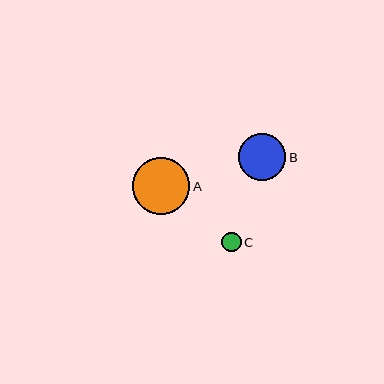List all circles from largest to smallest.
From largest to smallest: A, B, C.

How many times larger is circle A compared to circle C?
Circle A is approximately 2.9 times the size of circle C.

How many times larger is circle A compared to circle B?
Circle A is approximately 1.2 times the size of circle B.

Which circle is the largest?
Circle A is the largest with a size of approximately 57 pixels.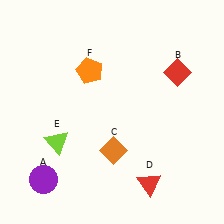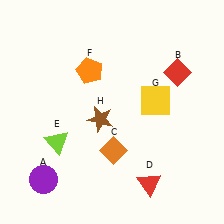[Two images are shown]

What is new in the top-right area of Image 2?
A yellow square (G) was added in the top-right area of Image 2.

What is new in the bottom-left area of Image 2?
A brown star (H) was added in the bottom-left area of Image 2.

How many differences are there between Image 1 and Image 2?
There are 2 differences between the two images.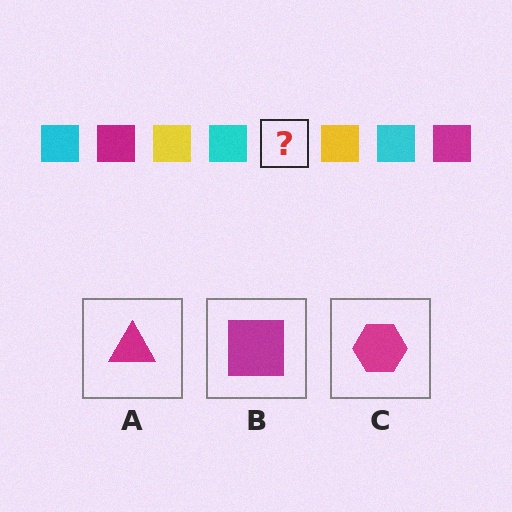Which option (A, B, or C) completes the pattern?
B.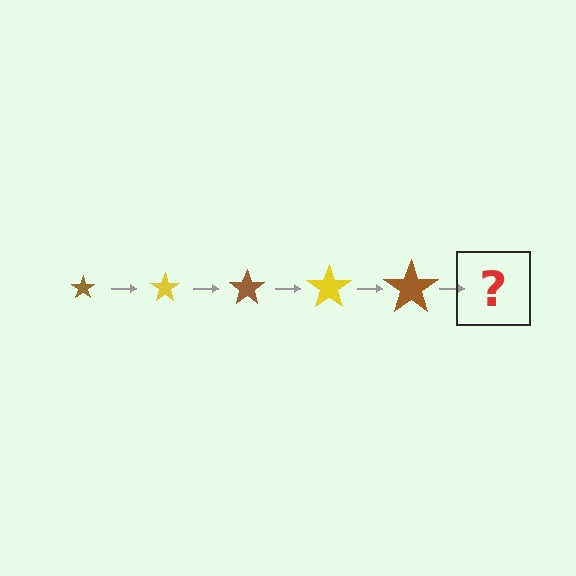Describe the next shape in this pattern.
It should be a yellow star, larger than the previous one.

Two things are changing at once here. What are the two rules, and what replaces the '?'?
The two rules are that the star grows larger each step and the color cycles through brown and yellow. The '?' should be a yellow star, larger than the previous one.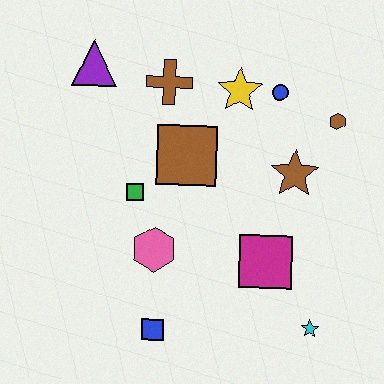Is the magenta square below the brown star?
Yes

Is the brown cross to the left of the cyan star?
Yes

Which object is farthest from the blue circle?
The blue square is farthest from the blue circle.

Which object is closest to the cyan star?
The magenta square is closest to the cyan star.